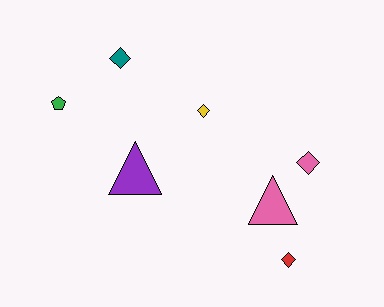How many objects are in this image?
There are 7 objects.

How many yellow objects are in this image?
There is 1 yellow object.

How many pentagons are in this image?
There is 1 pentagon.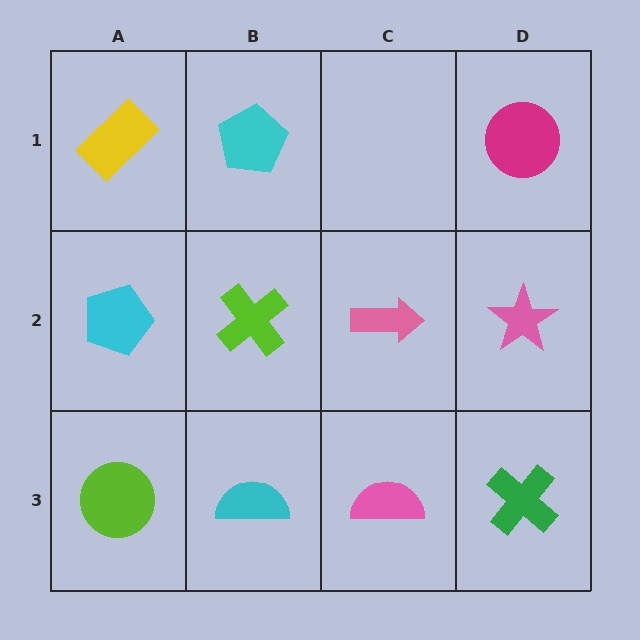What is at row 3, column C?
A pink semicircle.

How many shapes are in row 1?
3 shapes.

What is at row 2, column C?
A pink arrow.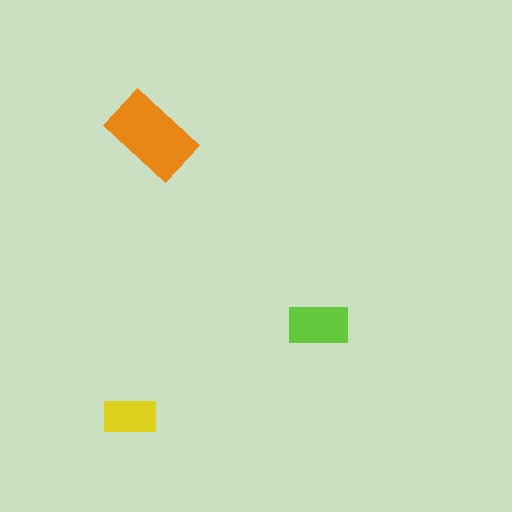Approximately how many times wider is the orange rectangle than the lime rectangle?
About 1.5 times wider.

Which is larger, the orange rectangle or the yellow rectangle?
The orange one.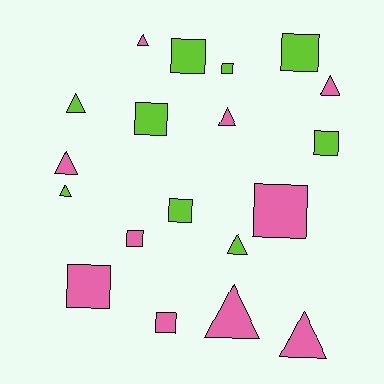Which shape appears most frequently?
Square, with 10 objects.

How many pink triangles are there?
There are 6 pink triangles.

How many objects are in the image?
There are 19 objects.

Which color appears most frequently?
Pink, with 10 objects.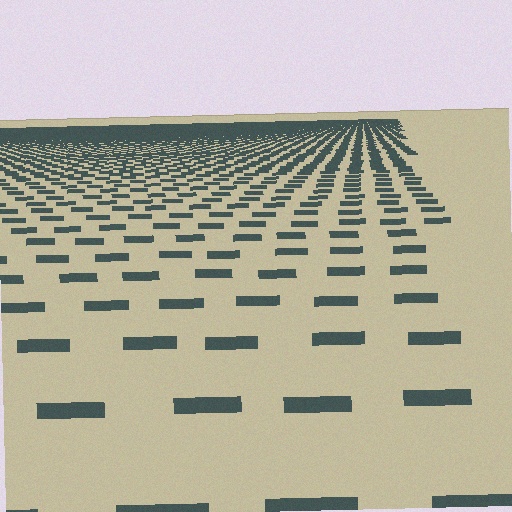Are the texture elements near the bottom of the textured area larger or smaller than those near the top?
Larger. Near the bottom, elements are closer to the viewer and appear at a bigger on-screen size.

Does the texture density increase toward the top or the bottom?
Density increases toward the top.